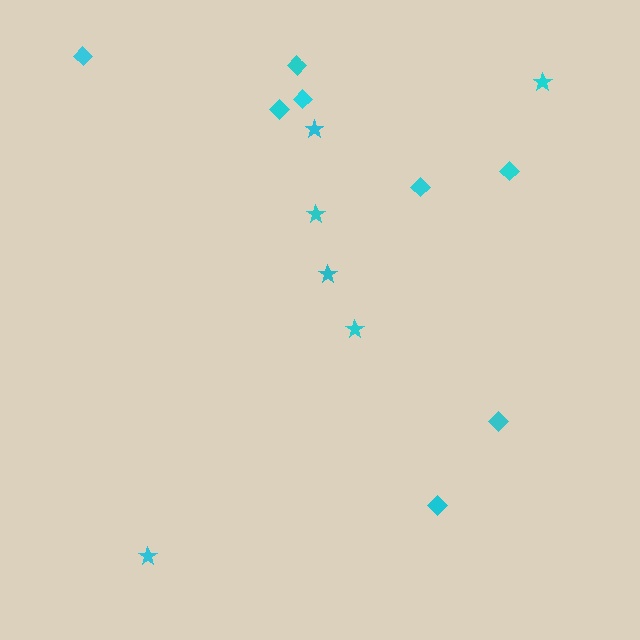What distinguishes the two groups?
There are 2 groups: one group of stars (6) and one group of diamonds (8).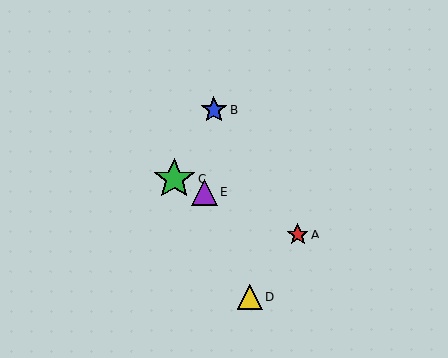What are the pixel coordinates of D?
Object D is at (249, 297).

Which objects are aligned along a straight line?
Objects A, C, E are aligned along a straight line.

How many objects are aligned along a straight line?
3 objects (A, C, E) are aligned along a straight line.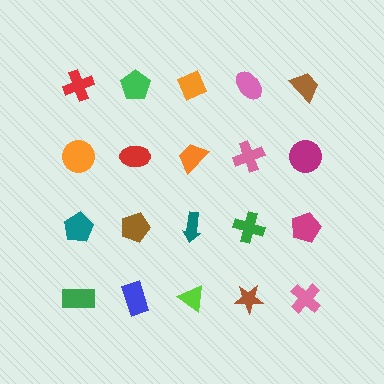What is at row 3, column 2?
A brown pentagon.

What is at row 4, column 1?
A green rectangle.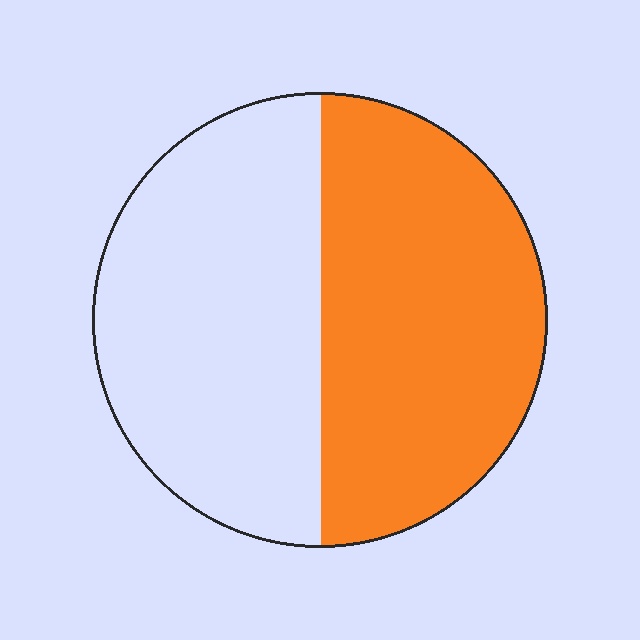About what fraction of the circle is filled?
About one half (1/2).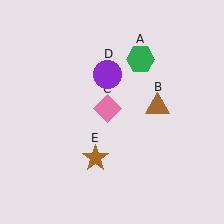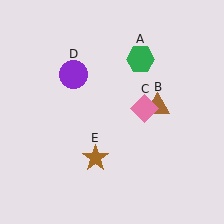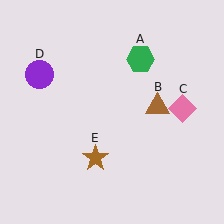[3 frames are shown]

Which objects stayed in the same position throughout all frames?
Green hexagon (object A) and brown triangle (object B) and brown star (object E) remained stationary.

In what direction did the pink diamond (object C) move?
The pink diamond (object C) moved right.